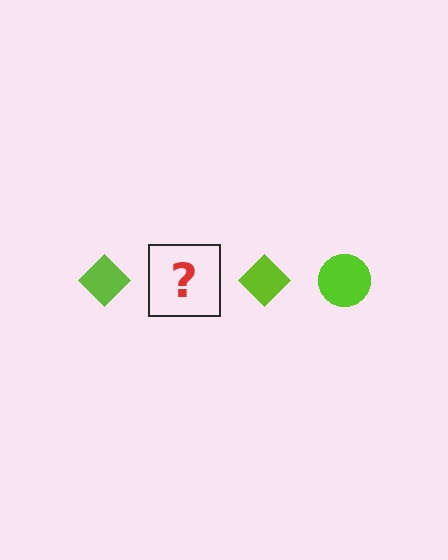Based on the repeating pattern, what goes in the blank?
The blank should be a lime circle.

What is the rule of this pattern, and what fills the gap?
The rule is that the pattern cycles through diamond, circle shapes in lime. The gap should be filled with a lime circle.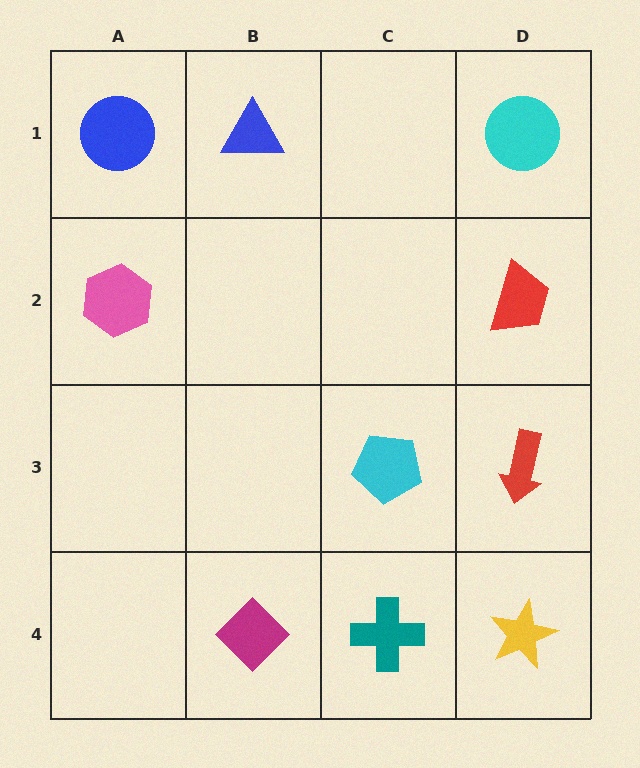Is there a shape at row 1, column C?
No, that cell is empty.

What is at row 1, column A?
A blue circle.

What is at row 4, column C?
A teal cross.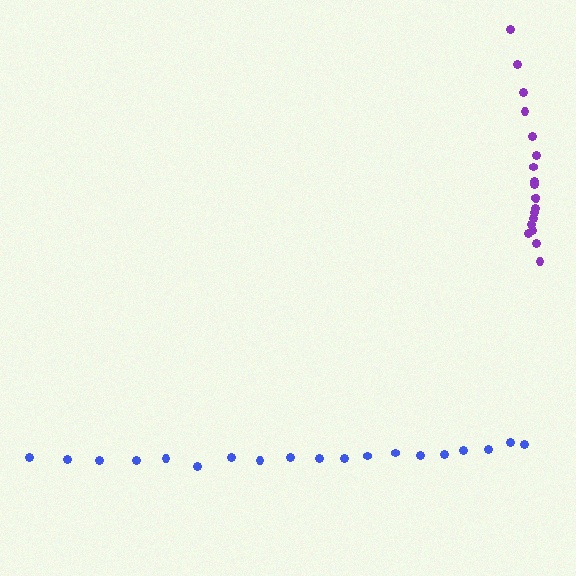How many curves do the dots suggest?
There are 2 distinct paths.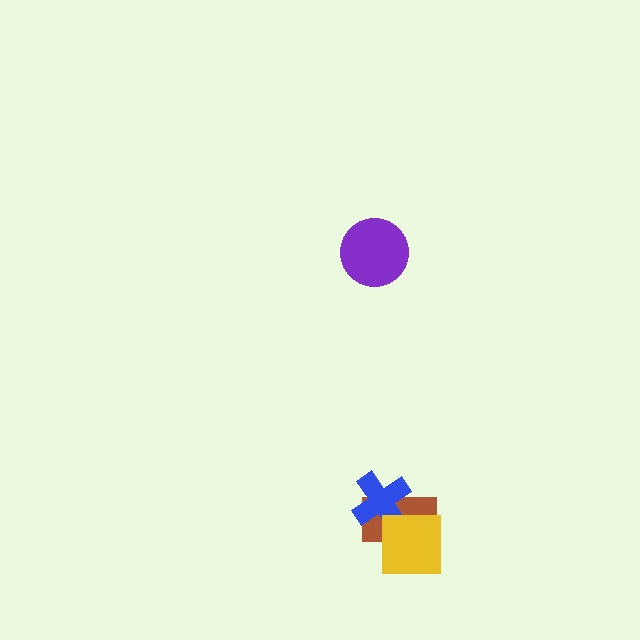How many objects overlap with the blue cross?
2 objects overlap with the blue cross.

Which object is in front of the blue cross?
The yellow square is in front of the blue cross.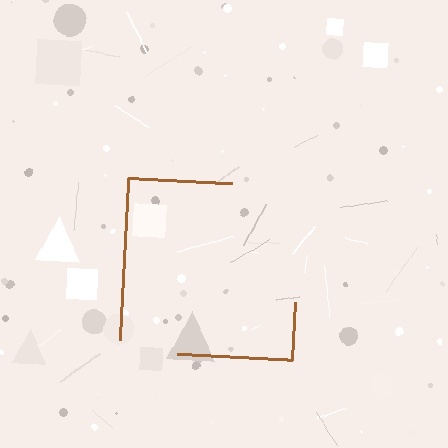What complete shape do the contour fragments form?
The contour fragments form a square.